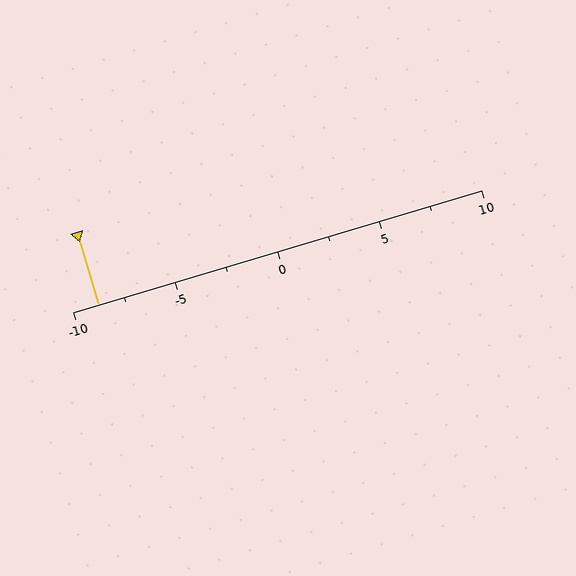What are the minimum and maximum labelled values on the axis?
The axis runs from -10 to 10.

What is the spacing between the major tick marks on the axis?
The major ticks are spaced 5 apart.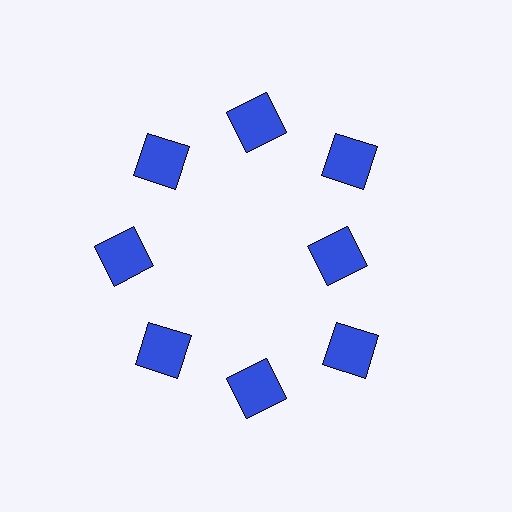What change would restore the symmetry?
The symmetry would be restored by moving it outward, back onto the ring so that all 8 squares sit at equal angles and equal distance from the center.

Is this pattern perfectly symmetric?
No. The 8 blue squares are arranged in a ring, but one element near the 3 o'clock position is pulled inward toward the center, breaking the 8-fold rotational symmetry.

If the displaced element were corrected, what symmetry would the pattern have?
It would have 8-fold rotational symmetry — the pattern would map onto itself every 45 degrees.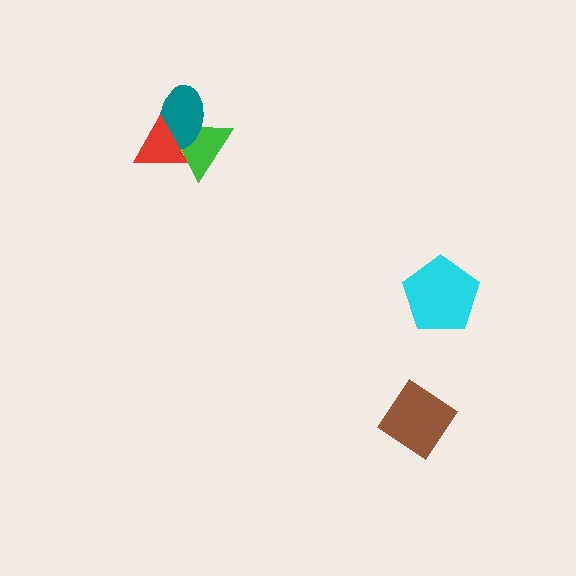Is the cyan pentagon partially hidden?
No, no other shape covers it.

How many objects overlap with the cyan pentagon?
0 objects overlap with the cyan pentagon.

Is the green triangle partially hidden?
Yes, it is partially covered by another shape.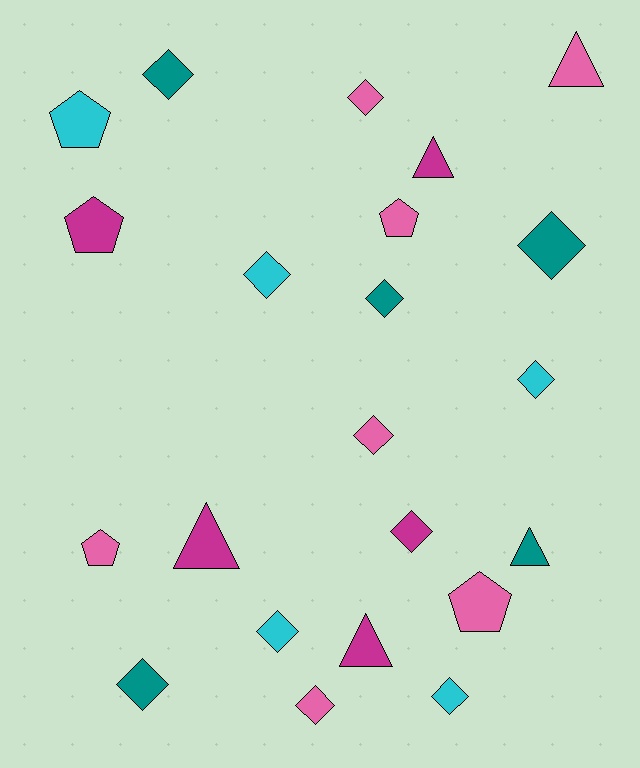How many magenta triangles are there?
There are 3 magenta triangles.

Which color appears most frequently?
Pink, with 7 objects.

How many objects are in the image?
There are 22 objects.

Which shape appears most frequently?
Diamond, with 12 objects.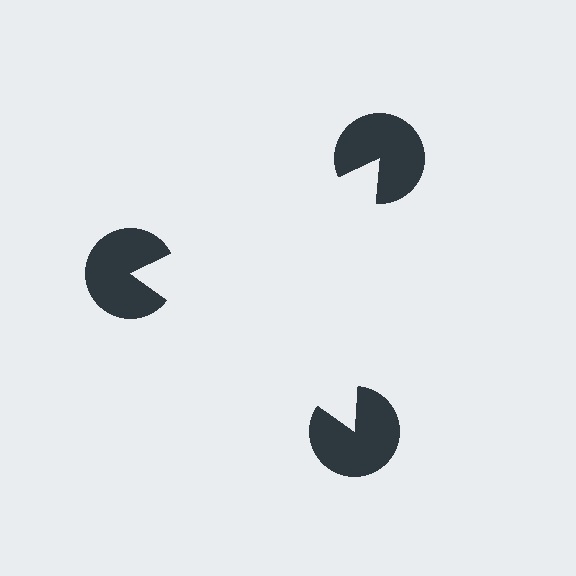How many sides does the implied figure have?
3 sides.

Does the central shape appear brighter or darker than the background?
It typically appears slightly brighter than the background, even though no actual brightness change is drawn.